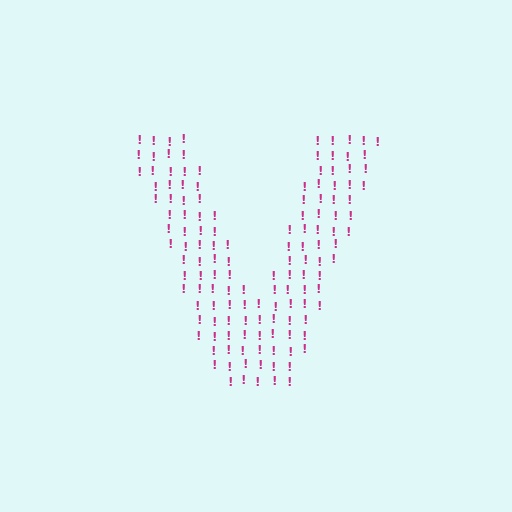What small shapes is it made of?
It is made of small exclamation marks.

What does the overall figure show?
The overall figure shows the letter V.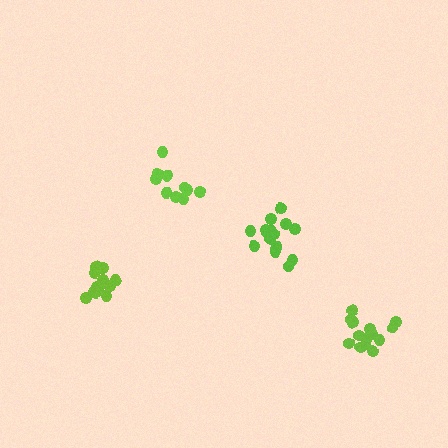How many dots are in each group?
Group 1: 16 dots, Group 2: 14 dots, Group 3: 12 dots, Group 4: 11 dots (53 total).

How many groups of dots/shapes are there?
There are 4 groups.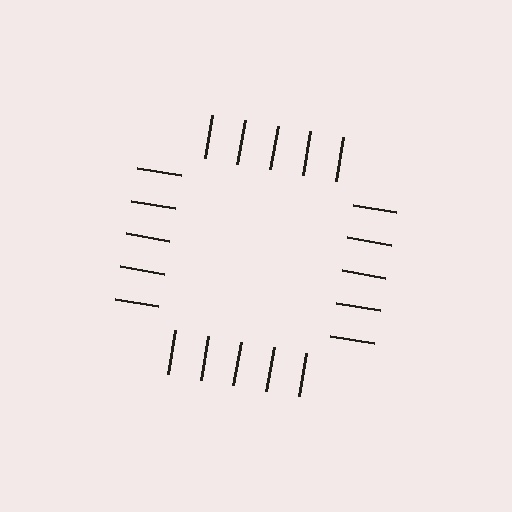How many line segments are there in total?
20 — 5 along each of the 4 edges.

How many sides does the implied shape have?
4 sides — the line-ends trace a square.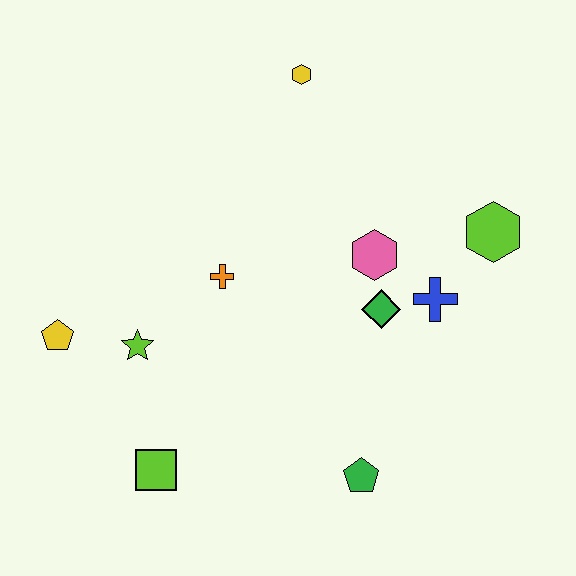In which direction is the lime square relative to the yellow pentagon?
The lime square is below the yellow pentagon.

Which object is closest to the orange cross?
The lime star is closest to the orange cross.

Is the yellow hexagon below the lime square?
No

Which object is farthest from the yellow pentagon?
The lime hexagon is farthest from the yellow pentagon.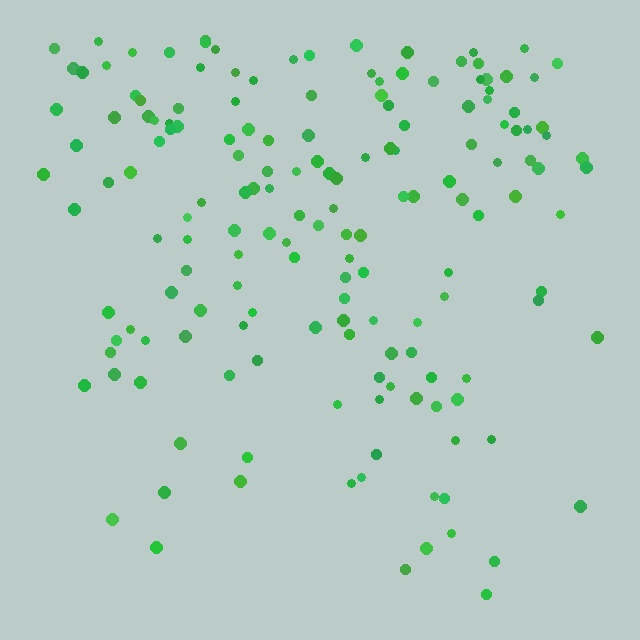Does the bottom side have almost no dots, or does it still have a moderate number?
Still a moderate number, just noticeably fewer than the top.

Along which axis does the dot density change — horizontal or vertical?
Vertical.